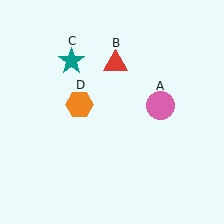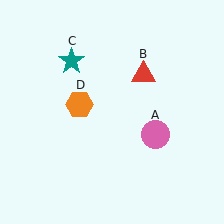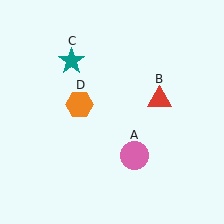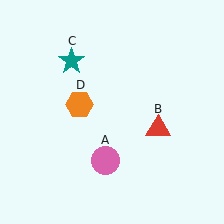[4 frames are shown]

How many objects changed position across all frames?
2 objects changed position: pink circle (object A), red triangle (object B).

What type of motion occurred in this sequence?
The pink circle (object A), red triangle (object B) rotated clockwise around the center of the scene.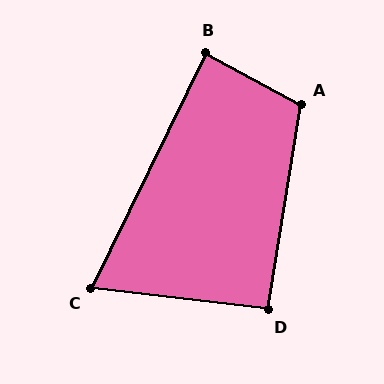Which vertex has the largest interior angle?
A, at approximately 109 degrees.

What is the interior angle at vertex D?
Approximately 92 degrees (approximately right).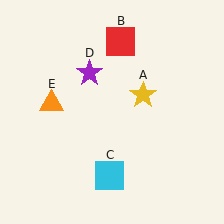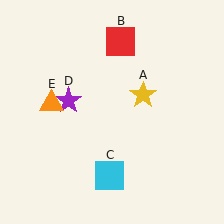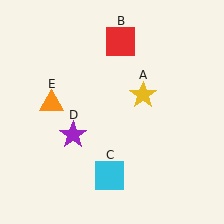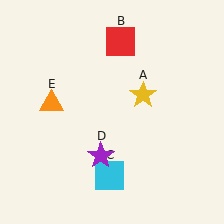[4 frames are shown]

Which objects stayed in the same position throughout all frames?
Yellow star (object A) and red square (object B) and cyan square (object C) and orange triangle (object E) remained stationary.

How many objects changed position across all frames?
1 object changed position: purple star (object D).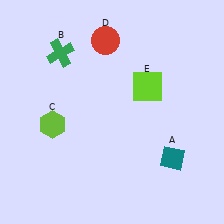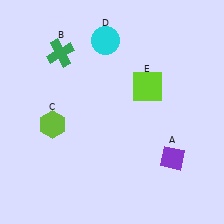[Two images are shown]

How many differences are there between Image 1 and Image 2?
There are 2 differences between the two images.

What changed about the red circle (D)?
In Image 1, D is red. In Image 2, it changed to cyan.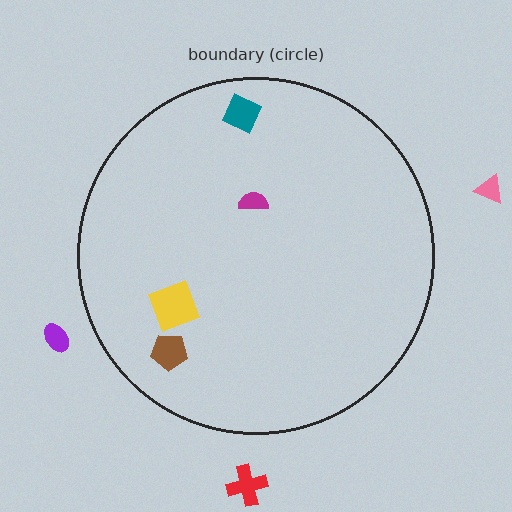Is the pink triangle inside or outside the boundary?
Outside.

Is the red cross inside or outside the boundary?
Outside.